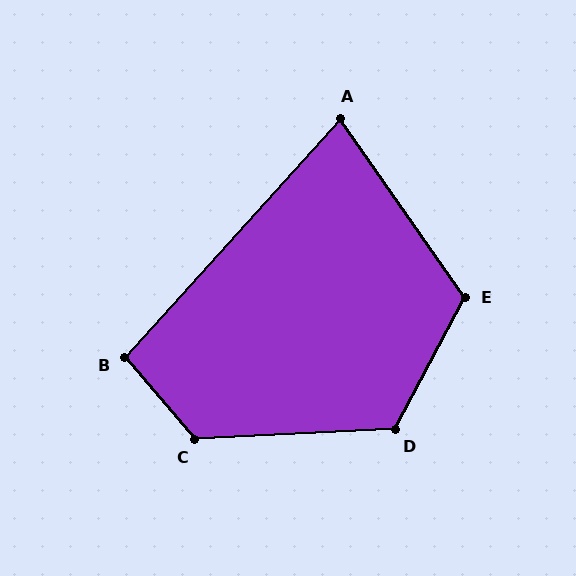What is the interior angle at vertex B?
Approximately 97 degrees (obtuse).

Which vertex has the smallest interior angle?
A, at approximately 77 degrees.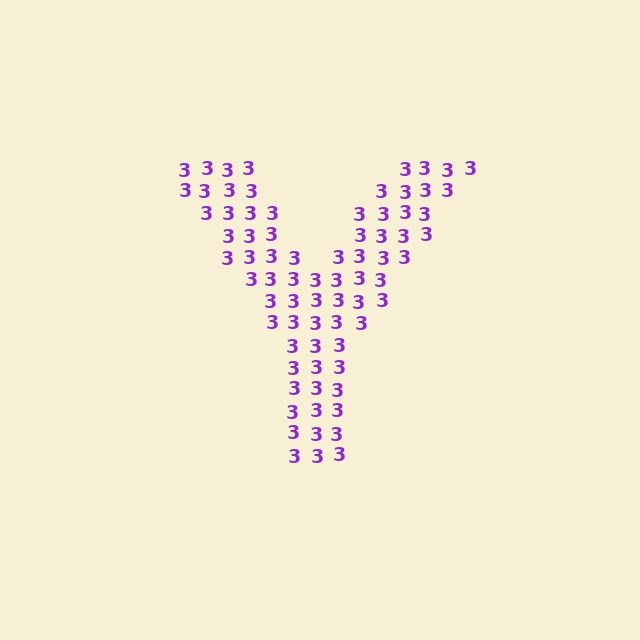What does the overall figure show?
The overall figure shows the letter Y.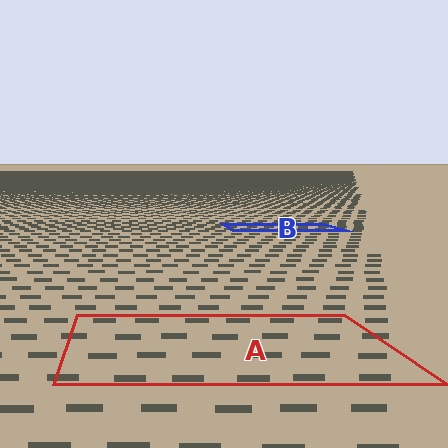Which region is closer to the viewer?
Region A is closer. The texture elements there are larger and more spread out.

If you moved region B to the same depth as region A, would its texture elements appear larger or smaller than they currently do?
They would appear larger. At a closer depth, the same texture elements are projected at a bigger on-screen size.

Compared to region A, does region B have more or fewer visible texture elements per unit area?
Region B has more texture elements per unit area — they are packed more densely because it is farther away.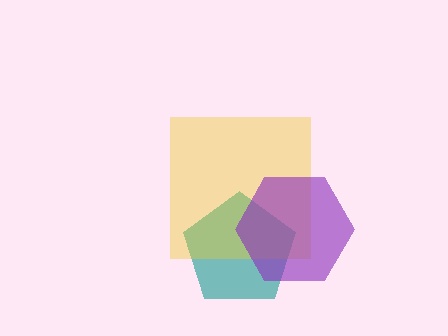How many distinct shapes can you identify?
There are 3 distinct shapes: a teal pentagon, a yellow square, a purple hexagon.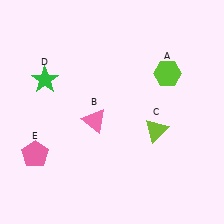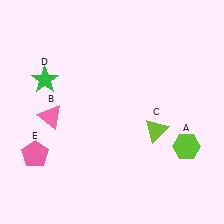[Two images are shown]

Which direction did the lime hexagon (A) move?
The lime hexagon (A) moved down.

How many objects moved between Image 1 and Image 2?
2 objects moved between the two images.